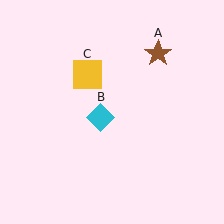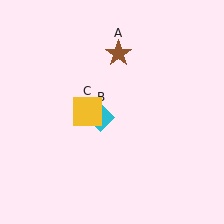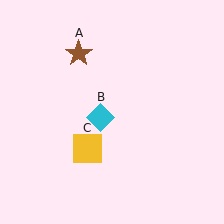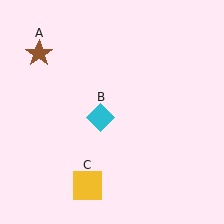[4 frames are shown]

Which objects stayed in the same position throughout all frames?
Cyan diamond (object B) remained stationary.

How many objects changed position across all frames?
2 objects changed position: brown star (object A), yellow square (object C).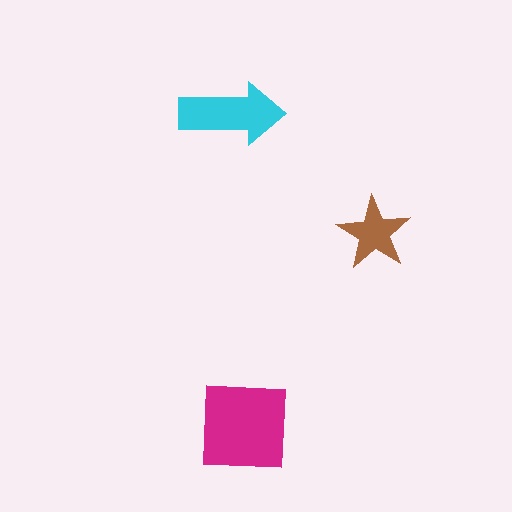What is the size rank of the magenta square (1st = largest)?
1st.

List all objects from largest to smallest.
The magenta square, the cyan arrow, the brown star.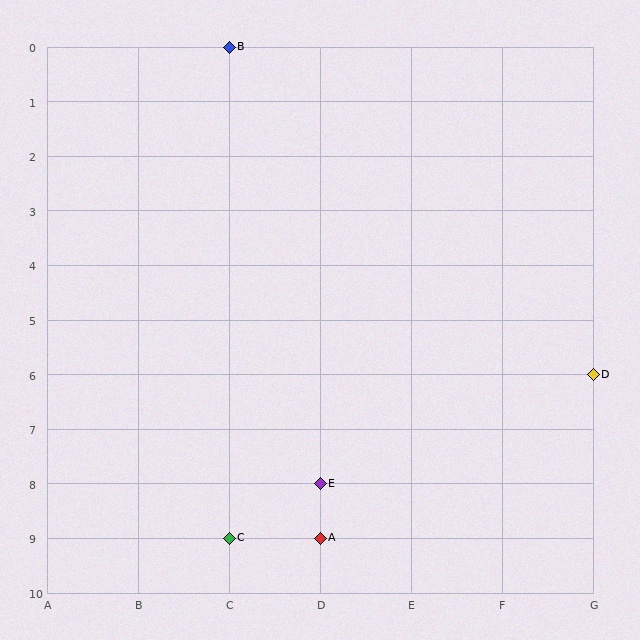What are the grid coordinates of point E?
Point E is at grid coordinates (D, 8).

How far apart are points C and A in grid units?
Points C and A are 1 column apart.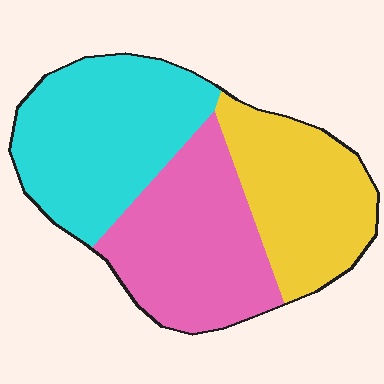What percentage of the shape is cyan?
Cyan covers roughly 35% of the shape.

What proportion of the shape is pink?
Pink takes up about one third (1/3) of the shape.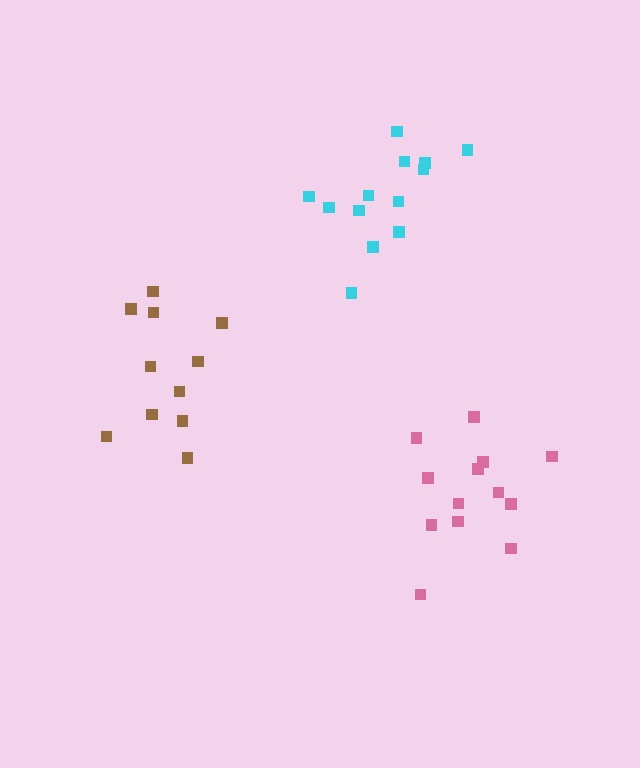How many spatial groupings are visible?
There are 3 spatial groupings.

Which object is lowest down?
The pink cluster is bottommost.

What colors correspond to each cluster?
The clusters are colored: cyan, brown, pink.